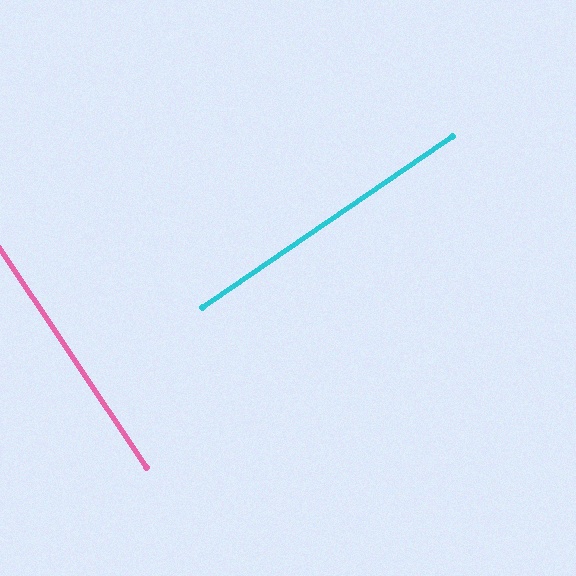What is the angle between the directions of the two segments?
Approximately 90 degrees.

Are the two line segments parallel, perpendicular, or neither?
Perpendicular — they meet at approximately 90°.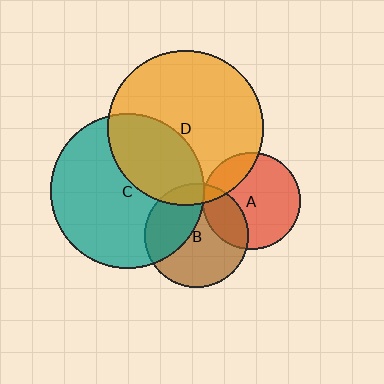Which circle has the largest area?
Circle D (orange).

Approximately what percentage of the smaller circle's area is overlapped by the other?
Approximately 10%.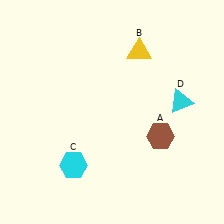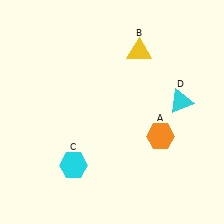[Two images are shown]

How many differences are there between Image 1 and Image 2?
There is 1 difference between the two images.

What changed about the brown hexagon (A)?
In Image 1, A is brown. In Image 2, it changed to orange.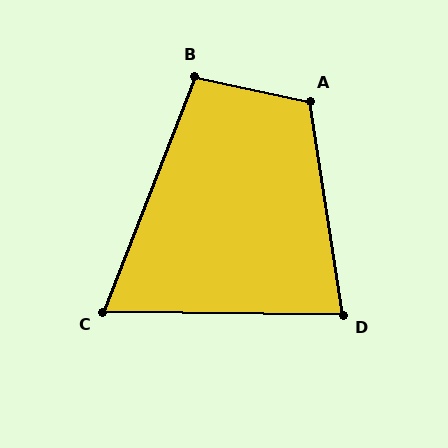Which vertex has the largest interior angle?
A, at approximately 111 degrees.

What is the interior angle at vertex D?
Approximately 81 degrees (acute).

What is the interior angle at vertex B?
Approximately 99 degrees (obtuse).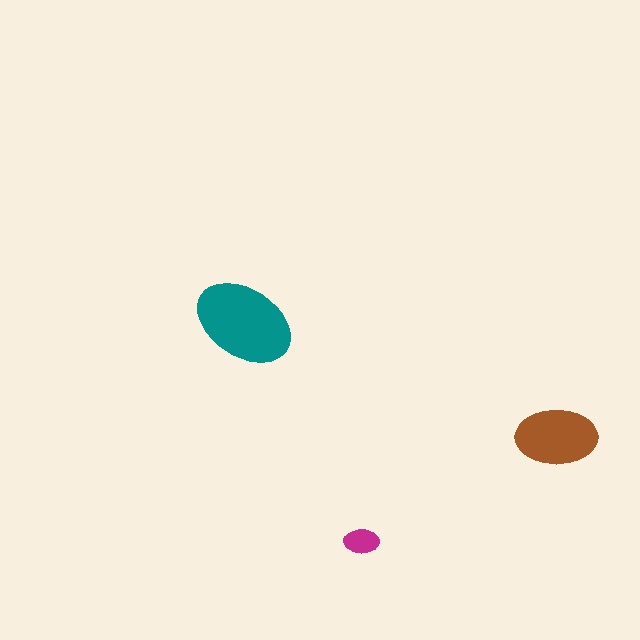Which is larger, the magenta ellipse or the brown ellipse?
The brown one.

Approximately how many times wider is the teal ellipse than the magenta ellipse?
About 3 times wider.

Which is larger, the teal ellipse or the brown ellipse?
The teal one.